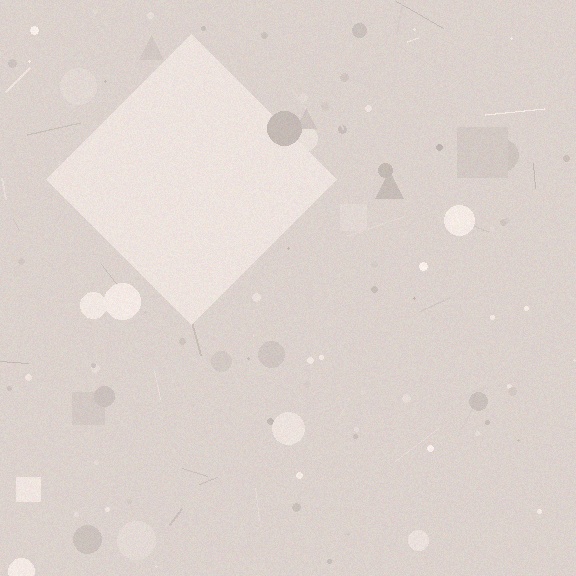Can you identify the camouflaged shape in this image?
The camouflaged shape is a diamond.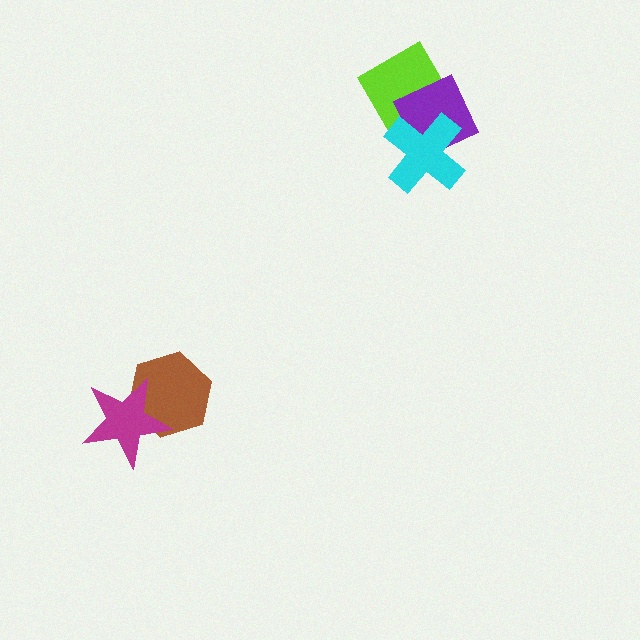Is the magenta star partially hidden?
No, no other shape covers it.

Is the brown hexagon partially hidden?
Yes, it is partially covered by another shape.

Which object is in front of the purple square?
The cyan cross is in front of the purple square.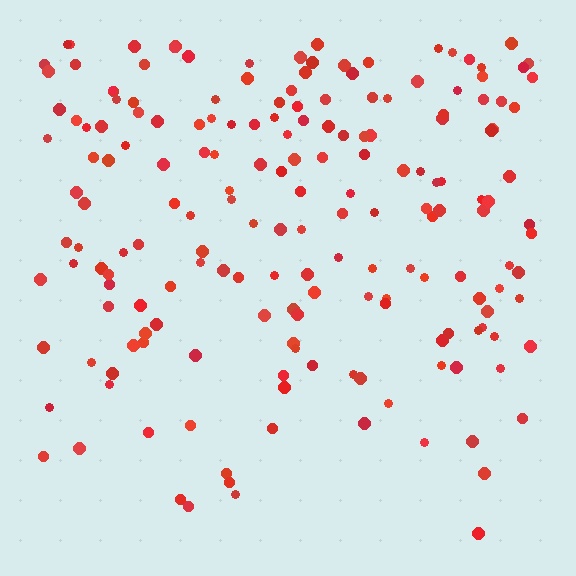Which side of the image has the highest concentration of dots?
The top.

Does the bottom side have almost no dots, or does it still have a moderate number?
Still a moderate number, just noticeably fewer than the top.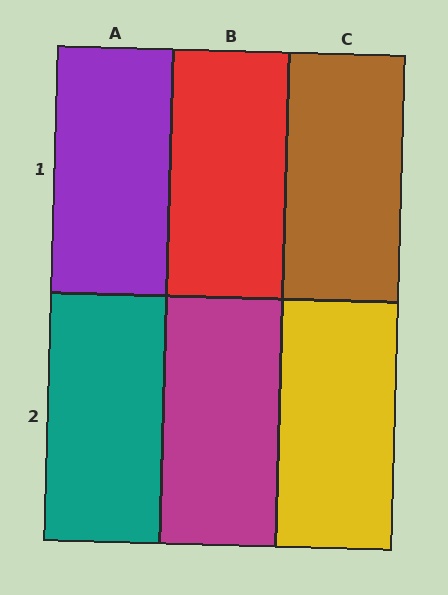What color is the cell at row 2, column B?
Magenta.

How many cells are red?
1 cell is red.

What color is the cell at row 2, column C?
Yellow.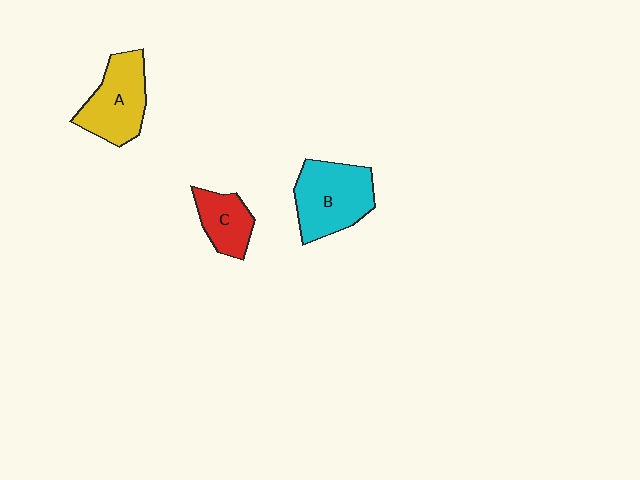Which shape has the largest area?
Shape B (cyan).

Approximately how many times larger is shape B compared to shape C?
Approximately 1.7 times.